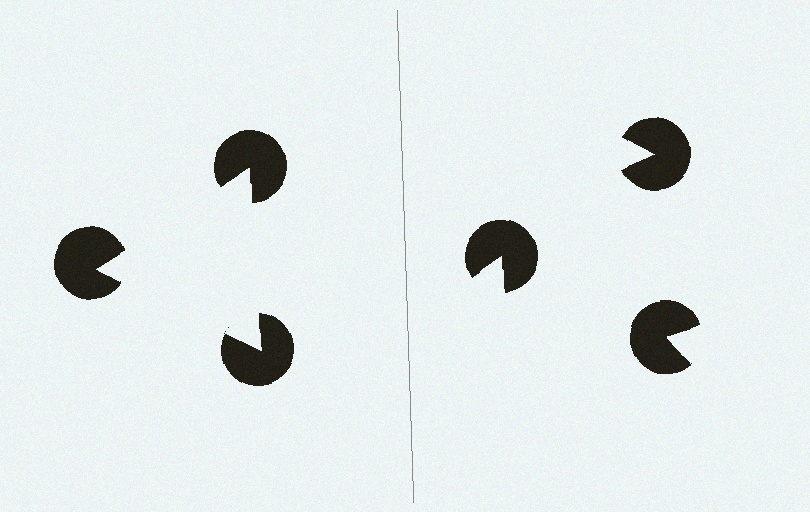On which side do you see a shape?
An illusory triangle appears on the left side. On the right side the wedge cuts are rotated, so no coherent shape forms.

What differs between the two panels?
The pac-man discs are positioned identically on both sides; only the wedge orientations differ. On the left they align to a triangle; on the right they are misaligned.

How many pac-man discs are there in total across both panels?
6 — 3 on each side.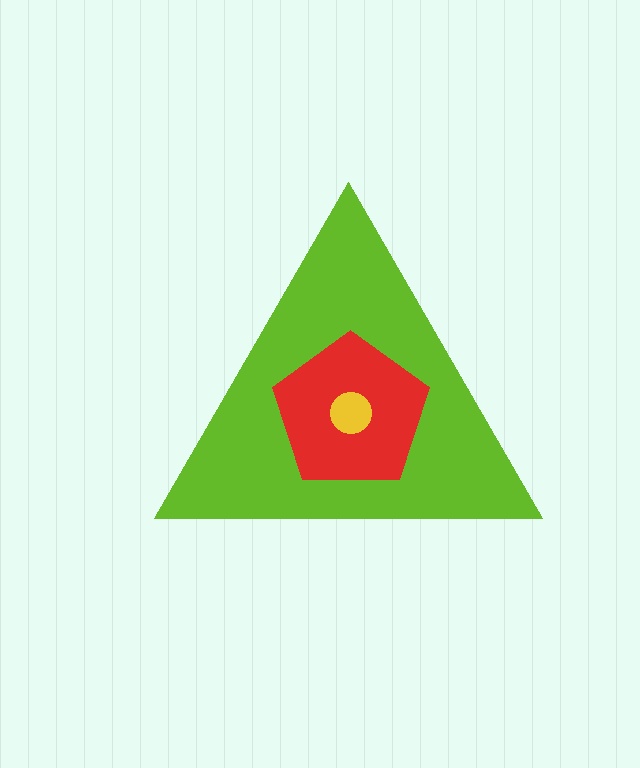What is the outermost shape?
The lime triangle.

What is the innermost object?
The yellow circle.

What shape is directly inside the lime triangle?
The red pentagon.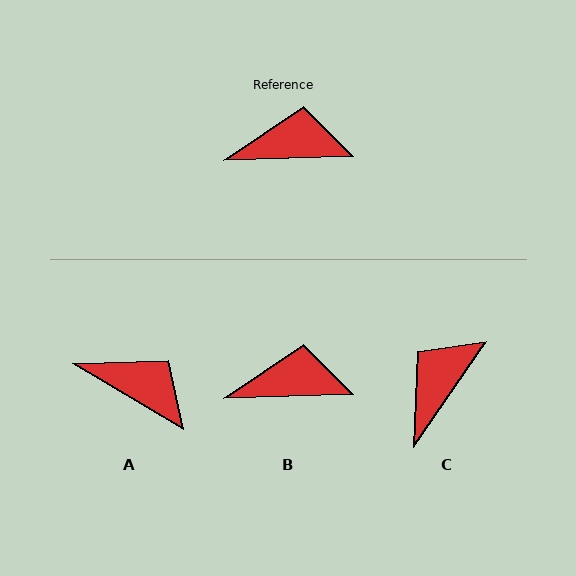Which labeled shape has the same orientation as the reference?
B.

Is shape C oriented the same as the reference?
No, it is off by about 54 degrees.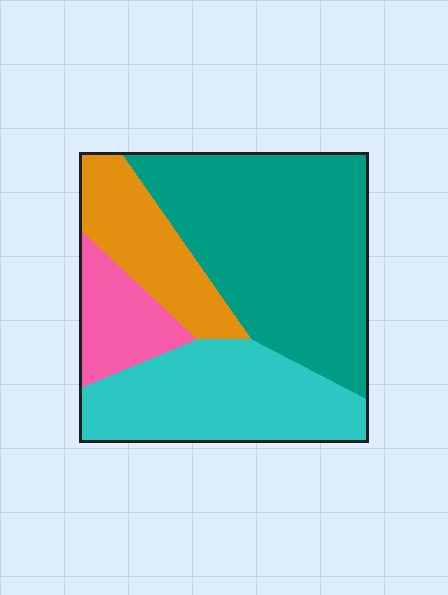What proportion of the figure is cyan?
Cyan takes up about one quarter (1/4) of the figure.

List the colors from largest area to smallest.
From largest to smallest: teal, cyan, orange, pink.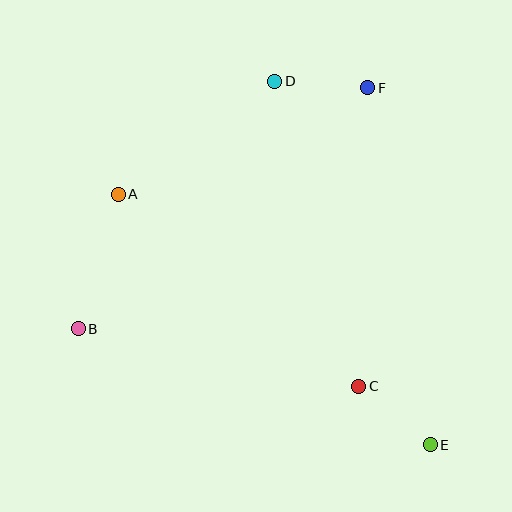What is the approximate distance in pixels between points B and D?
The distance between B and D is approximately 316 pixels.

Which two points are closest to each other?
Points C and E are closest to each other.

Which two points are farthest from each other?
Points A and E are farthest from each other.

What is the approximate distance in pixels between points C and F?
The distance between C and F is approximately 298 pixels.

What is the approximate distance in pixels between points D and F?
The distance between D and F is approximately 93 pixels.